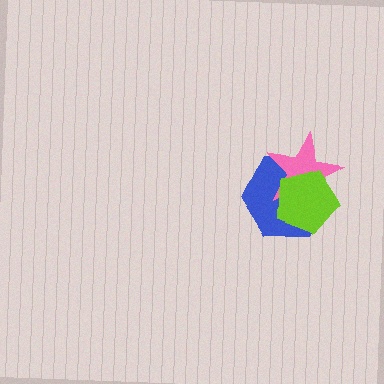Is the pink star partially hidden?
Yes, it is partially covered by another shape.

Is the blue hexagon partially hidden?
Yes, it is partially covered by another shape.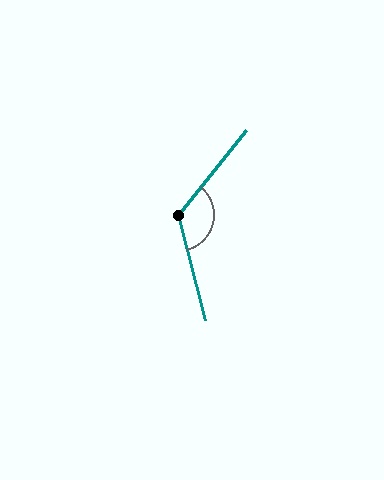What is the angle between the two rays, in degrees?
Approximately 127 degrees.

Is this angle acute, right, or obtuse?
It is obtuse.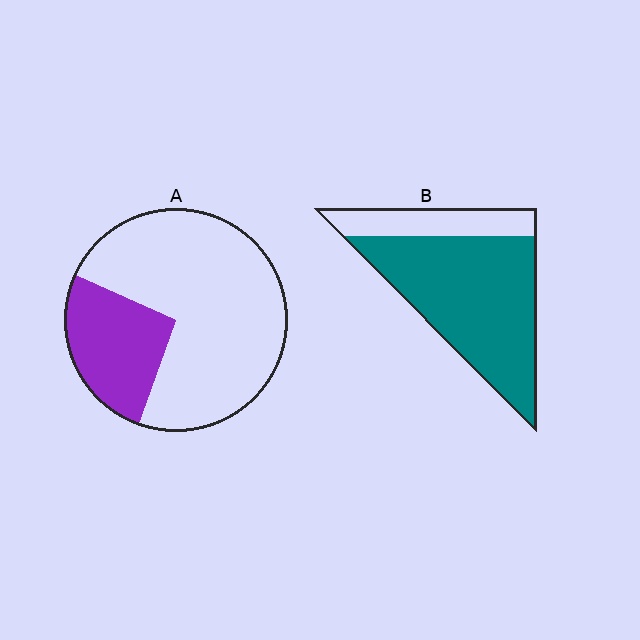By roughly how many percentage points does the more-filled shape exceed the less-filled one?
By roughly 50 percentage points (B over A).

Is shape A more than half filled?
No.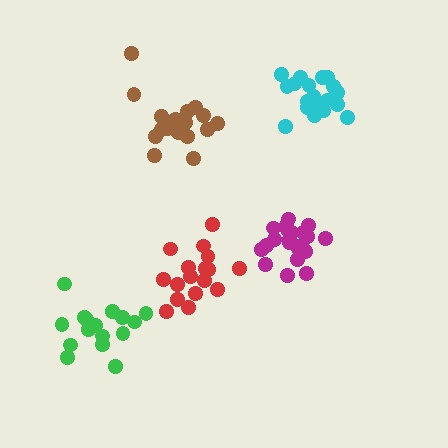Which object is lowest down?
The green cluster is bottommost.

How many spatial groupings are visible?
There are 5 spatial groupings.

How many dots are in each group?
Group 1: 21 dots, Group 2: 17 dots, Group 3: 20 dots, Group 4: 18 dots, Group 5: 16 dots (92 total).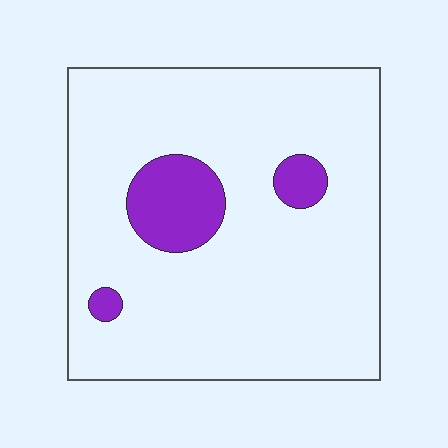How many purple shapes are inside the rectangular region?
3.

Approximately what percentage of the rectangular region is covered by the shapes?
Approximately 10%.